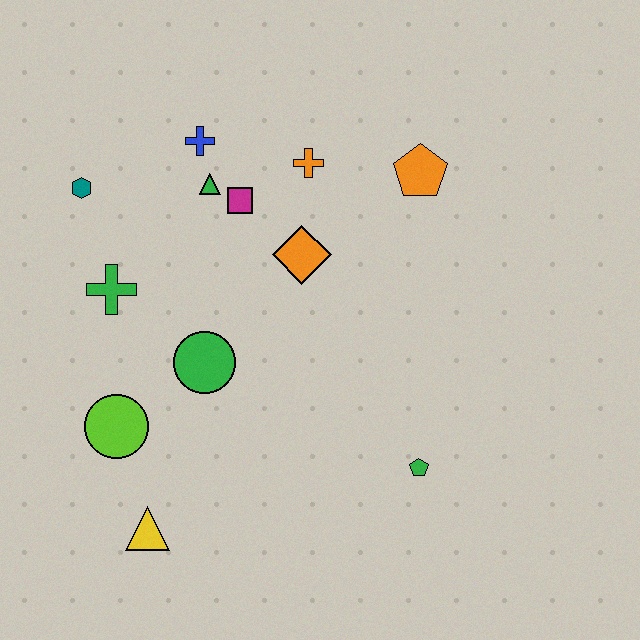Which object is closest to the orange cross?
The magenta square is closest to the orange cross.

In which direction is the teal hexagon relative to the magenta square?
The teal hexagon is to the left of the magenta square.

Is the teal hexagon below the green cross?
No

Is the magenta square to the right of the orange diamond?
No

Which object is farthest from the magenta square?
The yellow triangle is farthest from the magenta square.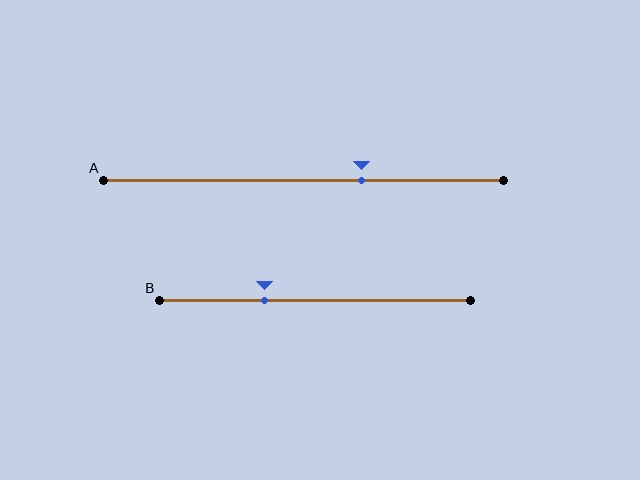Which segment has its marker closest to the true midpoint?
Segment A has its marker closest to the true midpoint.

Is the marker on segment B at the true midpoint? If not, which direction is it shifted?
No, the marker on segment B is shifted to the left by about 16% of the segment length.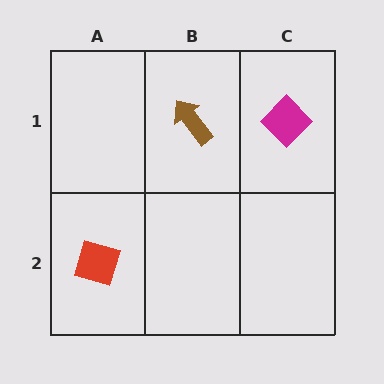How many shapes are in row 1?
2 shapes.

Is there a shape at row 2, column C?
No, that cell is empty.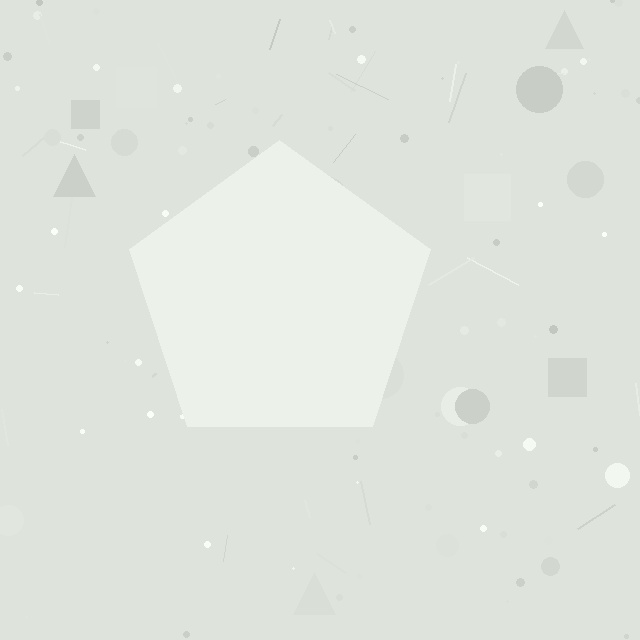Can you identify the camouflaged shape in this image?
The camouflaged shape is a pentagon.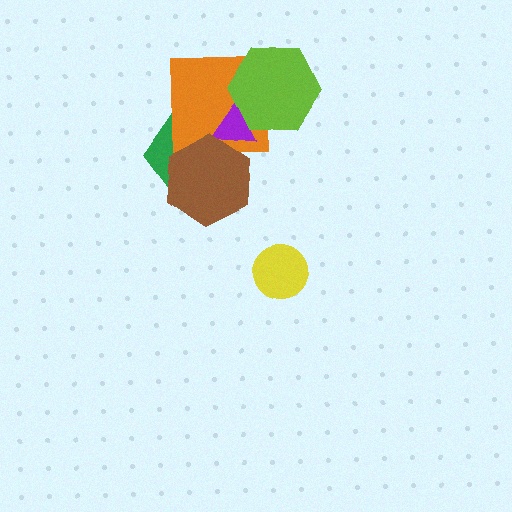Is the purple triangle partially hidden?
Yes, it is partially covered by another shape.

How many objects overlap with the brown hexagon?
3 objects overlap with the brown hexagon.